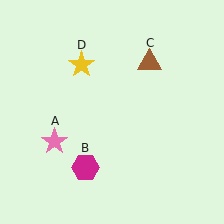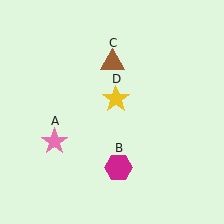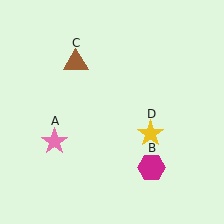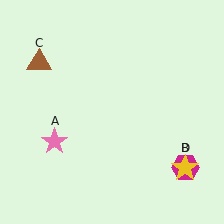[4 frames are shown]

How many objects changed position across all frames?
3 objects changed position: magenta hexagon (object B), brown triangle (object C), yellow star (object D).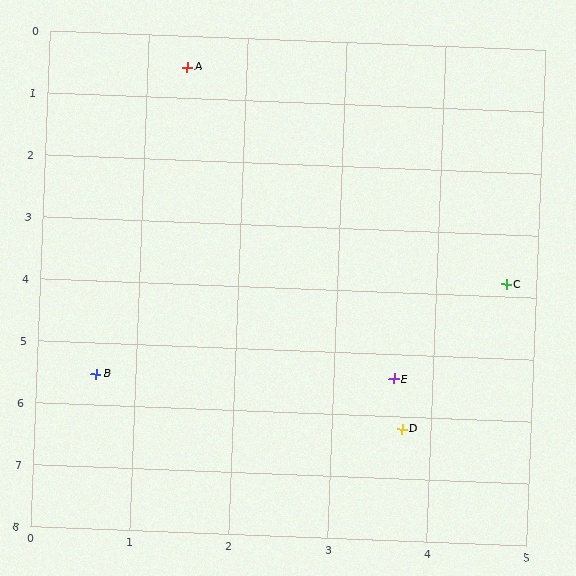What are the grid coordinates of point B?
Point B is at approximately (0.6, 5.5).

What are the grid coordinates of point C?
Point C is at approximately (4.7, 3.8).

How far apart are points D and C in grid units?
Points D and C are about 2.6 grid units apart.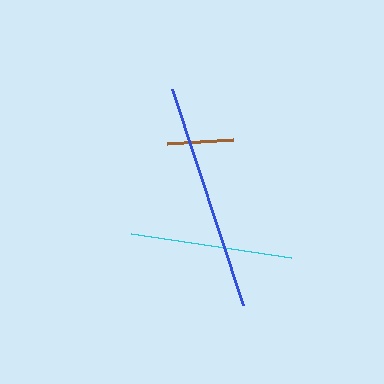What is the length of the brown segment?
The brown segment is approximately 66 pixels long.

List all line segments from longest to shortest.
From longest to shortest: blue, cyan, brown.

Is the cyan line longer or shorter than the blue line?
The blue line is longer than the cyan line.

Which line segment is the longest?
The blue line is the longest at approximately 227 pixels.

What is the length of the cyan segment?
The cyan segment is approximately 161 pixels long.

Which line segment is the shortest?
The brown line is the shortest at approximately 66 pixels.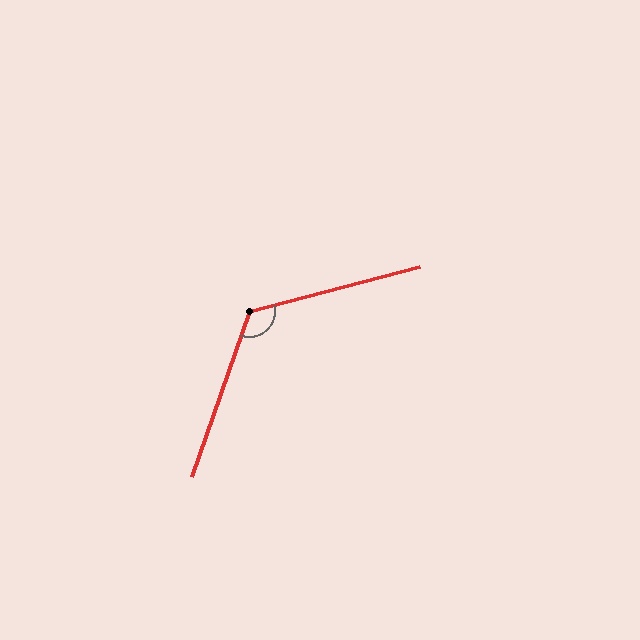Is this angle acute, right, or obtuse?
It is obtuse.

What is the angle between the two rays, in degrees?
Approximately 124 degrees.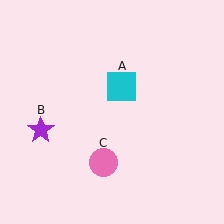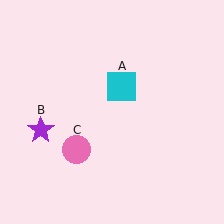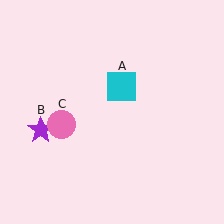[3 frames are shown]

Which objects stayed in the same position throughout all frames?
Cyan square (object A) and purple star (object B) remained stationary.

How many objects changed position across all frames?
1 object changed position: pink circle (object C).